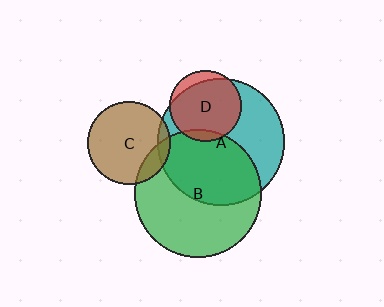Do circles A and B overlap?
Yes.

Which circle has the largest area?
Circle B (green).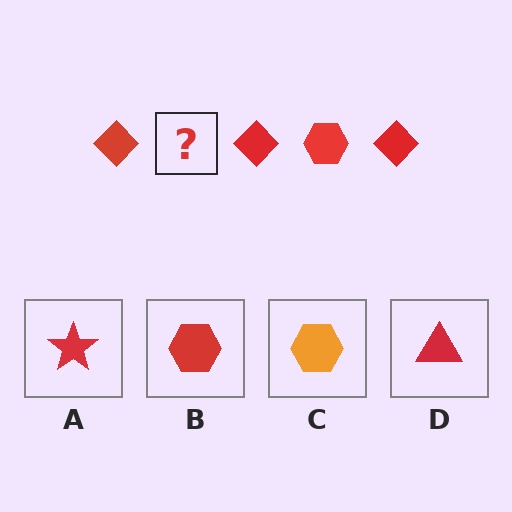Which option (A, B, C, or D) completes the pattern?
B.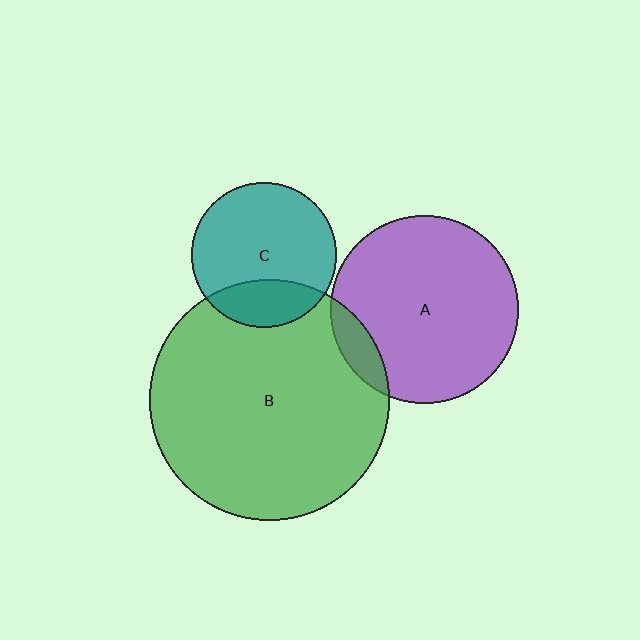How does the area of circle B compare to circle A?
Approximately 1.6 times.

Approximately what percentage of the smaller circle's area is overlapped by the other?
Approximately 10%.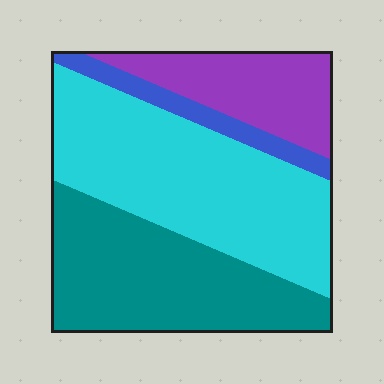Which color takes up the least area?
Blue, at roughly 5%.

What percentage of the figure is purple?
Purple takes up about one sixth (1/6) of the figure.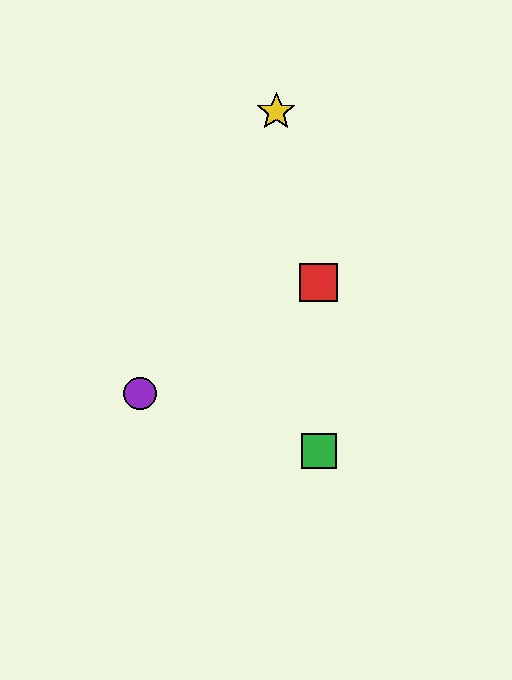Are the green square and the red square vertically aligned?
Yes, both are at x≈319.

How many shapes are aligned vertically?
3 shapes (the red square, the blue square, the green square) are aligned vertically.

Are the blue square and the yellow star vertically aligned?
No, the blue square is at x≈319 and the yellow star is at x≈276.